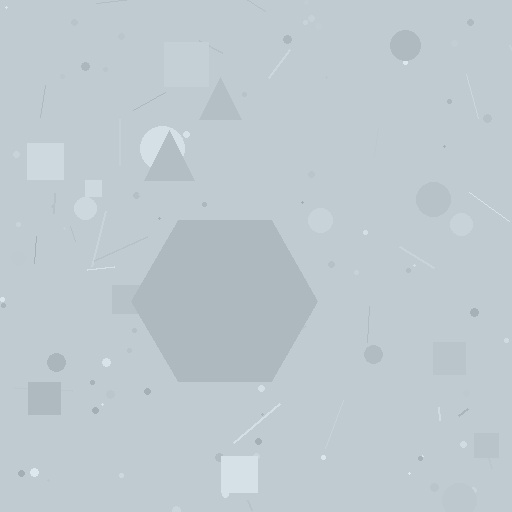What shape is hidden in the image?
A hexagon is hidden in the image.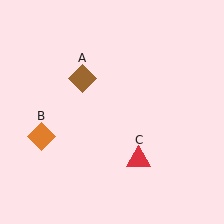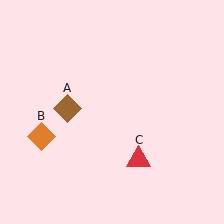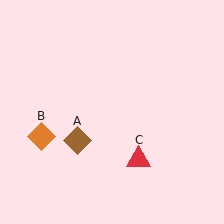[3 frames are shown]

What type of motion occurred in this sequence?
The brown diamond (object A) rotated counterclockwise around the center of the scene.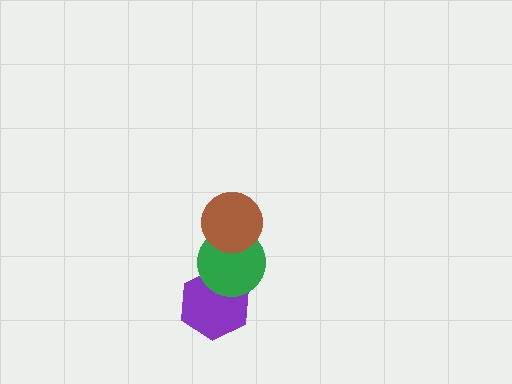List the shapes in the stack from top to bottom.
From top to bottom: the brown circle, the green circle, the purple hexagon.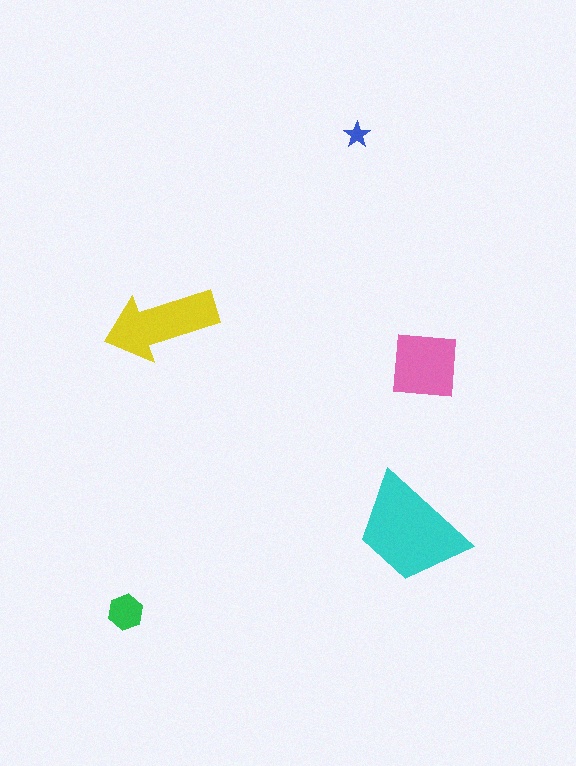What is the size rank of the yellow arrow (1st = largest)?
2nd.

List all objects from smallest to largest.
The blue star, the green hexagon, the pink square, the yellow arrow, the cyan trapezoid.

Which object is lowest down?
The green hexagon is bottommost.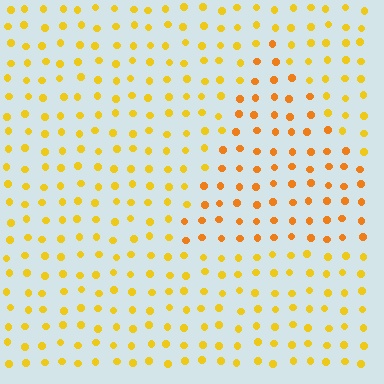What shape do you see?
I see a triangle.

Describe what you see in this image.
The image is filled with small yellow elements in a uniform arrangement. A triangle-shaped region is visible where the elements are tinted to a slightly different hue, forming a subtle color boundary.